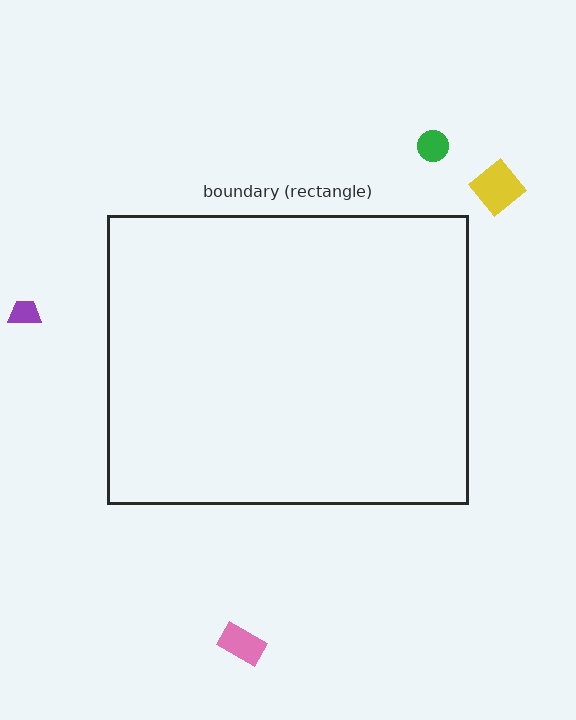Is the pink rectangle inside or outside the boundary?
Outside.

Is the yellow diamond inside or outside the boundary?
Outside.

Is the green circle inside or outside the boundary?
Outside.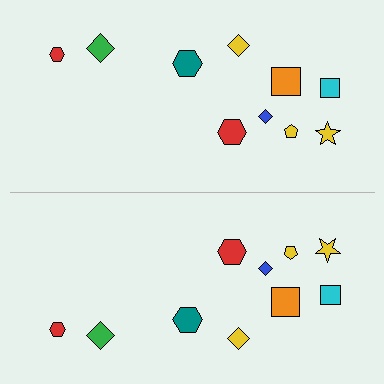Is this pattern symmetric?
Yes, this pattern has bilateral (reflection) symmetry.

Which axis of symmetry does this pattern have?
The pattern has a horizontal axis of symmetry running through the center of the image.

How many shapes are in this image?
There are 20 shapes in this image.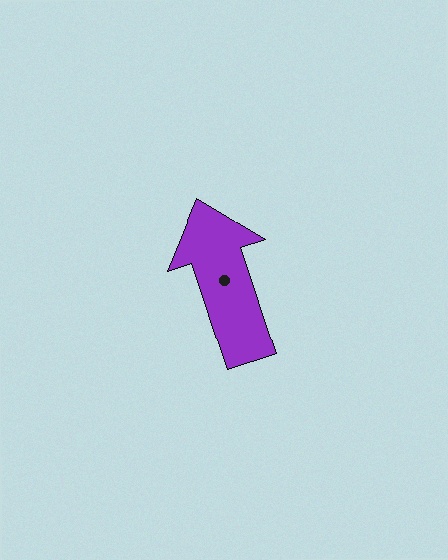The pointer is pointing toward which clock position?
Roughly 11 o'clock.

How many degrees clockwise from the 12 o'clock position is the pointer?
Approximately 342 degrees.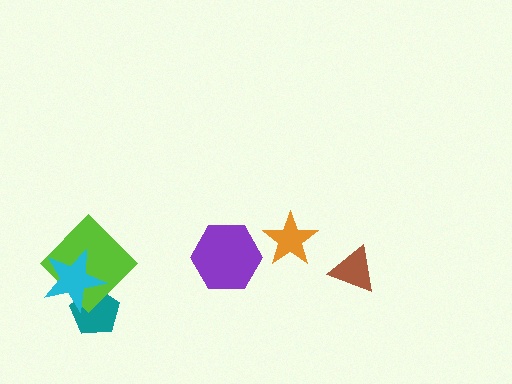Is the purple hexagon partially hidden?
No, no other shape covers it.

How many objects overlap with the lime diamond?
2 objects overlap with the lime diamond.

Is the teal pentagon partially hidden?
Yes, it is partially covered by another shape.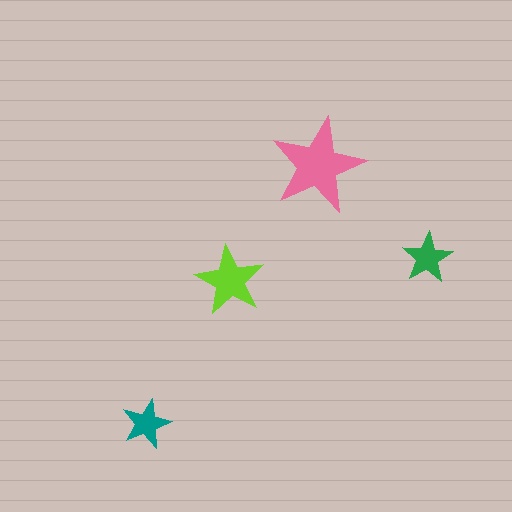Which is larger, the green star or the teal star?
The green one.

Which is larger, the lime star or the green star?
The lime one.